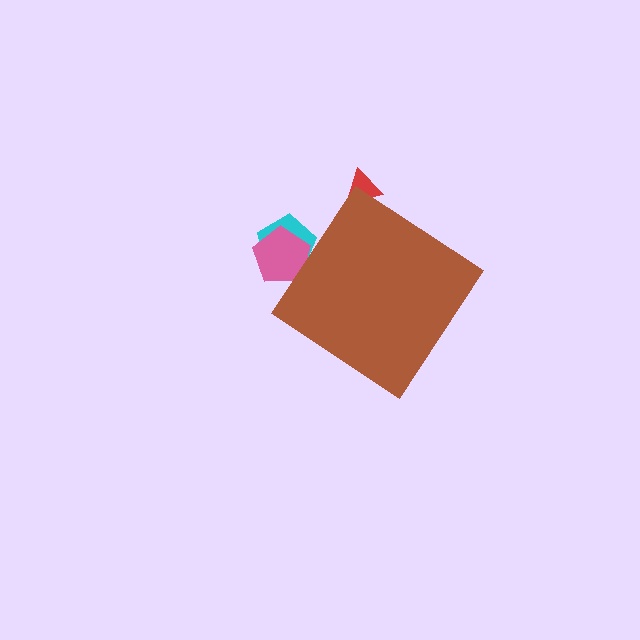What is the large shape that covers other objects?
A brown diamond.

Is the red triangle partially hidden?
Yes, the red triangle is partially hidden behind the brown diamond.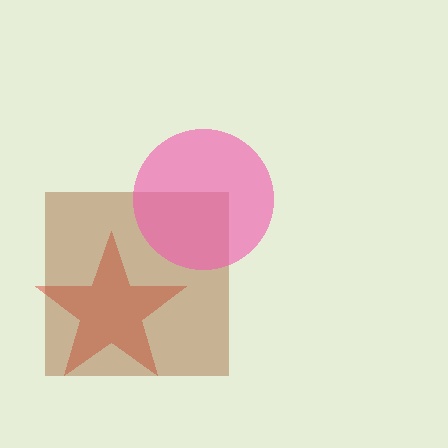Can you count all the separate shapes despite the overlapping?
Yes, there are 3 separate shapes.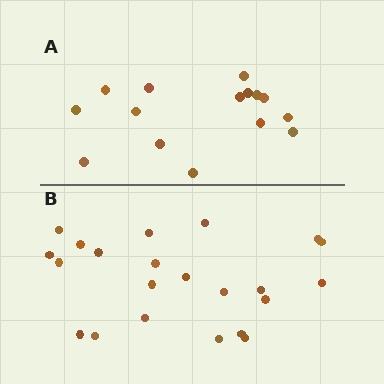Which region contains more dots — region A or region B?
Region B (the bottom region) has more dots.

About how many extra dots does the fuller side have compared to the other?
Region B has roughly 8 or so more dots than region A.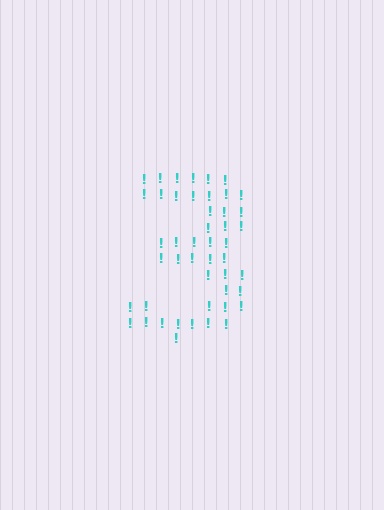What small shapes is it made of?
It is made of small exclamation marks.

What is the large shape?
The large shape is the digit 3.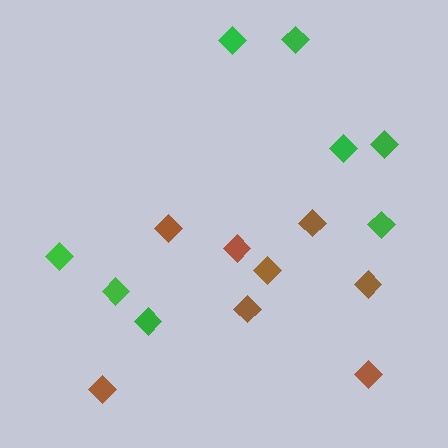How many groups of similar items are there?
There are 2 groups: one group of brown diamonds (8) and one group of green diamonds (8).